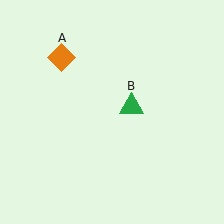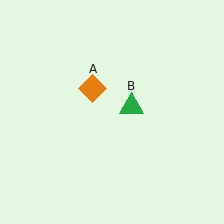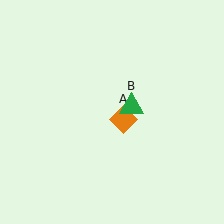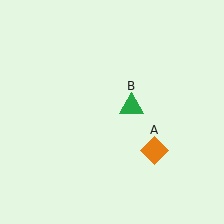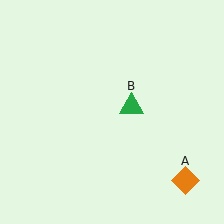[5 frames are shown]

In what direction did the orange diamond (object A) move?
The orange diamond (object A) moved down and to the right.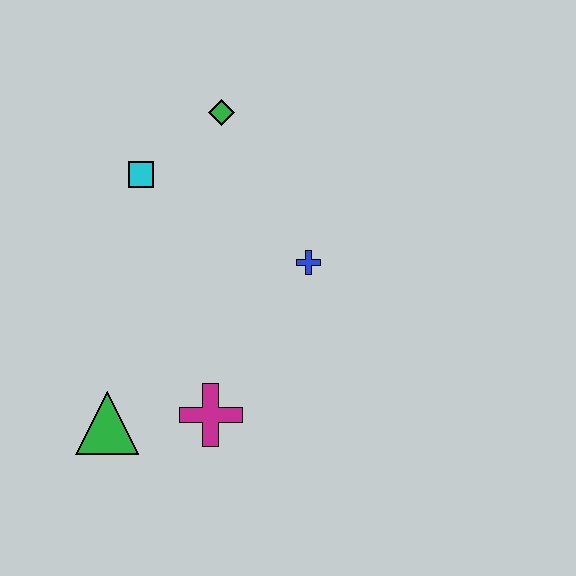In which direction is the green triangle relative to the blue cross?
The green triangle is to the left of the blue cross.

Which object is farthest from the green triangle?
The green diamond is farthest from the green triangle.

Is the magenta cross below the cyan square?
Yes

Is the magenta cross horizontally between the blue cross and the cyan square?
Yes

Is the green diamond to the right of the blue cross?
No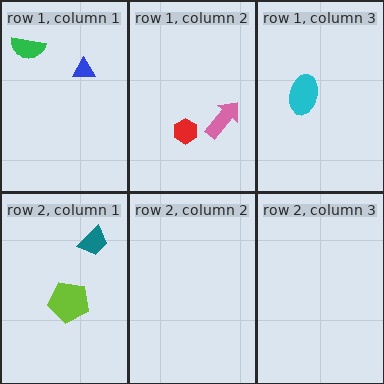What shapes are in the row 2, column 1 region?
The lime pentagon, the teal trapezoid.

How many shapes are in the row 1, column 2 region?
2.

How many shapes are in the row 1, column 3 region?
1.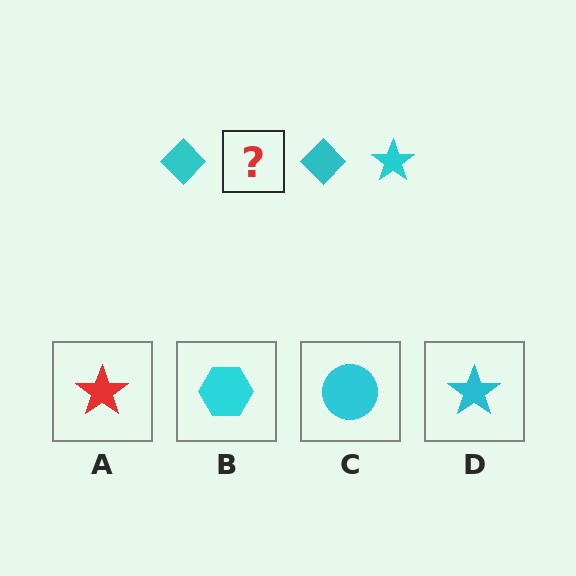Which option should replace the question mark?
Option D.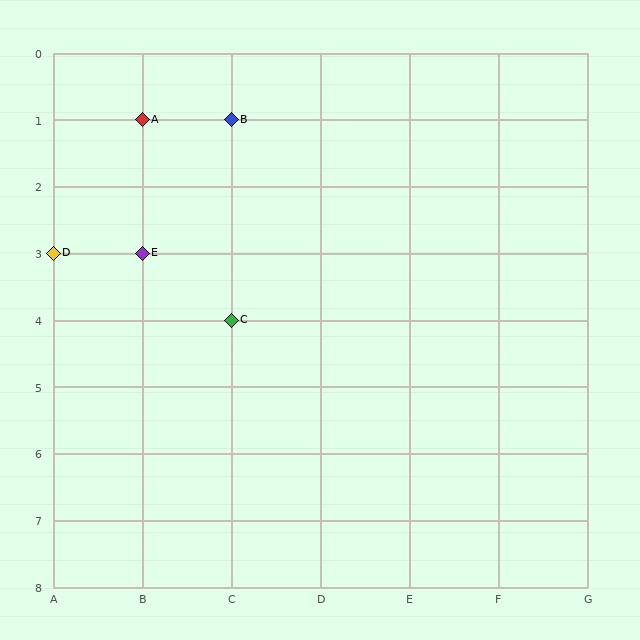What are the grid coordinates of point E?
Point E is at grid coordinates (B, 3).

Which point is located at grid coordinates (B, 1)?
Point A is at (B, 1).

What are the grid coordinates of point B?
Point B is at grid coordinates (C, 1).